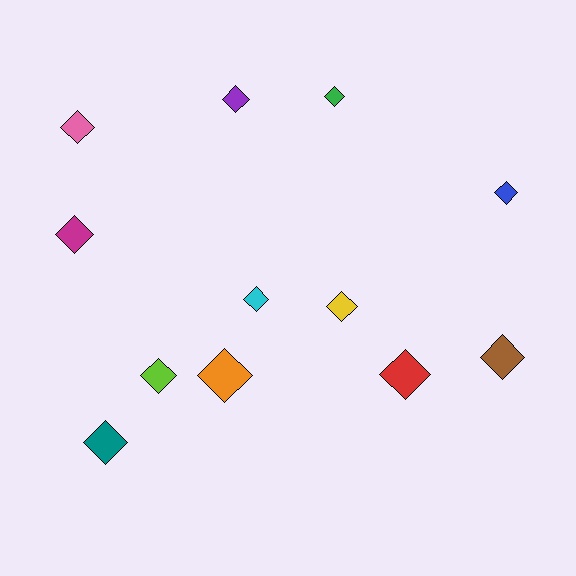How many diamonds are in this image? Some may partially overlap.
There are 12 diamonds.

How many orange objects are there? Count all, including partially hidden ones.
There is 1 orange object.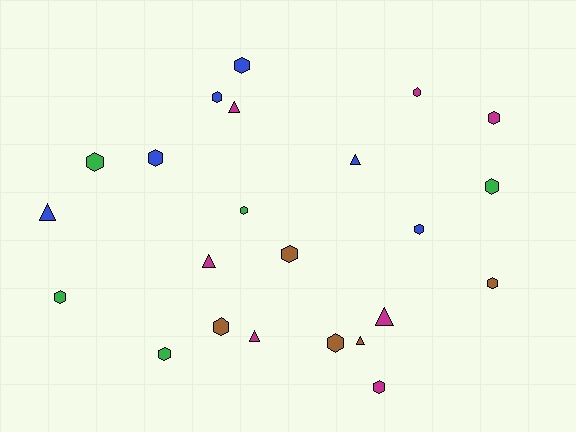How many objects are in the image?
There are 23 objects.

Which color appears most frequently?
Magenta, with 7 objects.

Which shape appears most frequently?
Hexagon, with 16 objects.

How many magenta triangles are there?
There are 4 magenta triangles.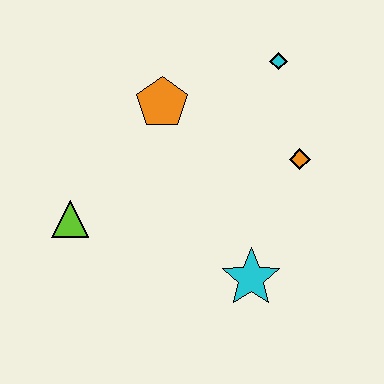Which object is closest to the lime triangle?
The orange pentagon is closest to the lime triangle.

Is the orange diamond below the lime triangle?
No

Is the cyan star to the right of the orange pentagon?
Yes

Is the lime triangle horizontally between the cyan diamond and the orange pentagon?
No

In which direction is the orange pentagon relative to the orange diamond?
The orange pentagon is to the left of the orange diamond.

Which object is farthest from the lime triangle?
The cyan diamond is farthest from the lime triangle.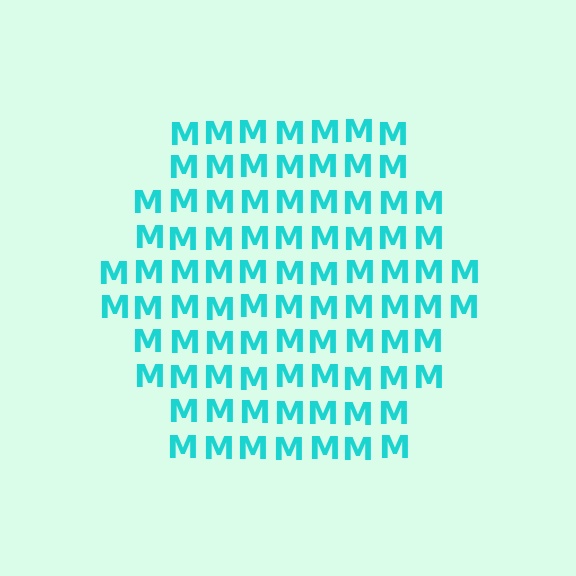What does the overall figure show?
The overall figure shows a hexagon.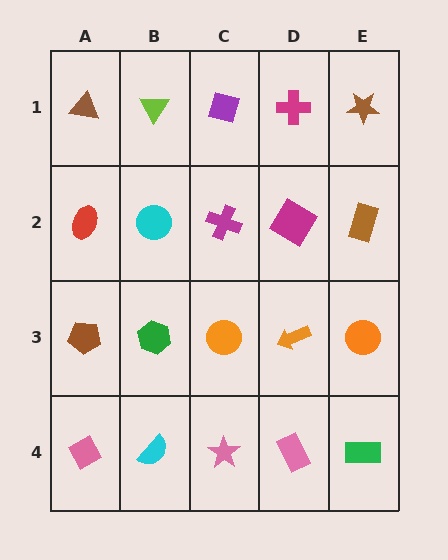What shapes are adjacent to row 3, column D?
A magenta diamond (row 2, column D), a pink rectangle (row 4, column D), an orange circle (row 3, column C), an orange circle (row 3, column E).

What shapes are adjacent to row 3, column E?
A brown rectangle (row 2, column E), a green rectangle (row 4, column E), an orange arrow (row 3, column D).